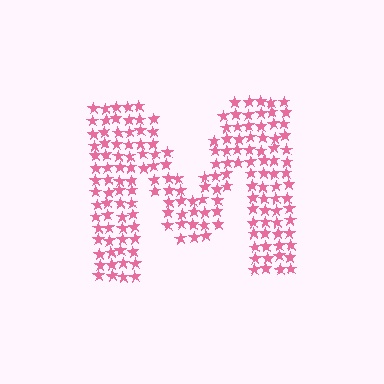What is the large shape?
The large shape is the letter M.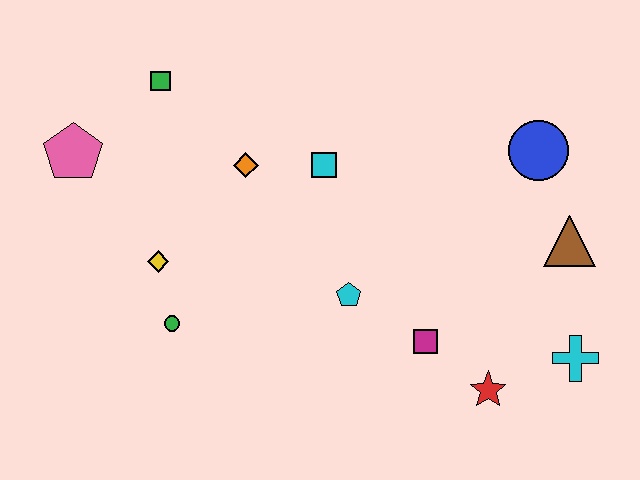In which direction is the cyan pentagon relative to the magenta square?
The cyan pentagon is to the left of the magenta square.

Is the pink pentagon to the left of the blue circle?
Yes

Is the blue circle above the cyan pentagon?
Yes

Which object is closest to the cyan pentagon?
The magenta square is closest to the cyan pentagon.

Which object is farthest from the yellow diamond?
The cyan cross is farthest from the yellow diamond.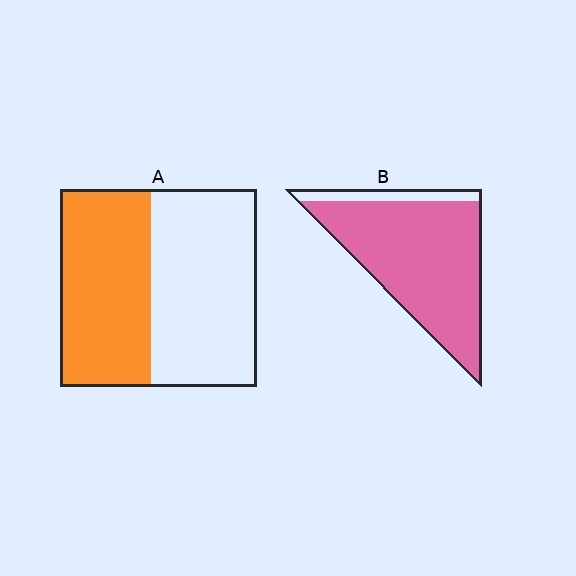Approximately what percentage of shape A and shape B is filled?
A is approximately 45% and B is approximately 90%.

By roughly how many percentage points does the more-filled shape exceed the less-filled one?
By roughly 40 percentage points (B over A).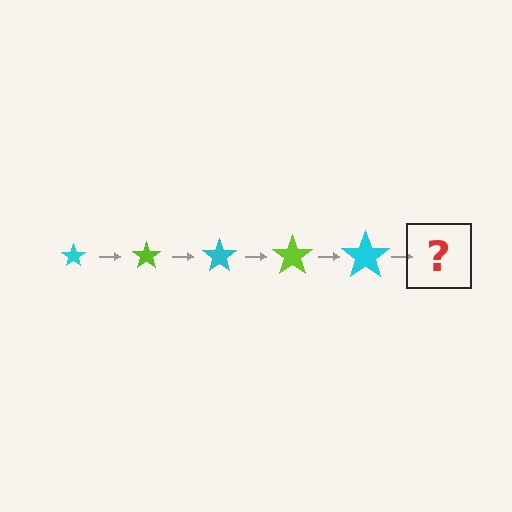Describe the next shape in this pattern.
It should be a lime star, larger than the previous one.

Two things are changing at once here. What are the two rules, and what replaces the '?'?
The two rules are that the star grows larger each step and the color cycles through cyan and lime. The '?' should be a lime star, larger than the previous one.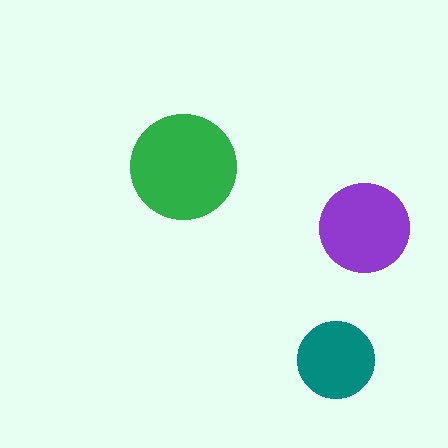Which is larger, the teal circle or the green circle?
The green one.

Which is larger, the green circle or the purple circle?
The green one.